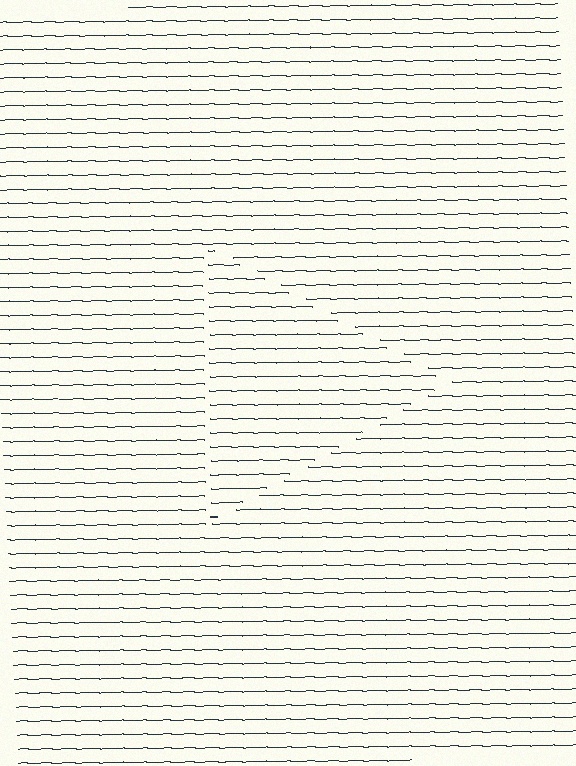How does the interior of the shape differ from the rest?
The interior of the shape contains the same grating, shifted by half a period — the contour is defined by the phase discontinuity where line-ends from the inner and outer gratings abut.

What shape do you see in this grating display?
An illusory triangle. The interior of the shape contains the same grating, shifted by half a period — the contour is defined by the phase discontinuity where line-ends from the inner and outer gratings abut.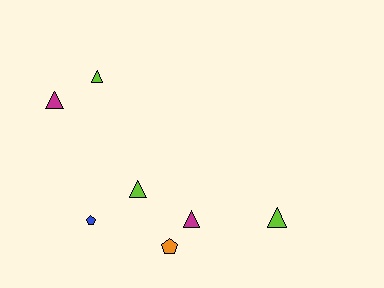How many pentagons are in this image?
There are 2 pentagons.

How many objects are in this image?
There are 7 objects.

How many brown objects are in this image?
There are no brown objects.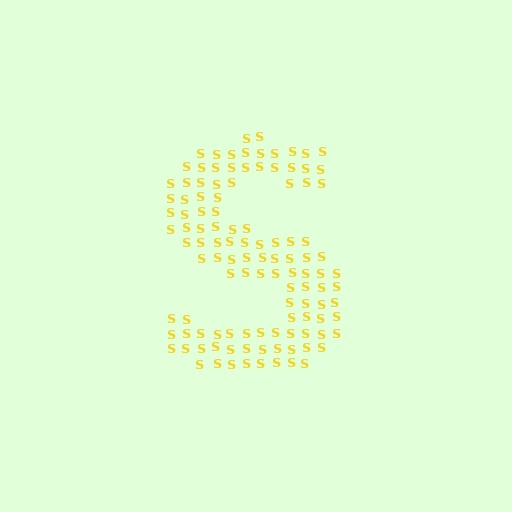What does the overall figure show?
The overall figure shows the letter S.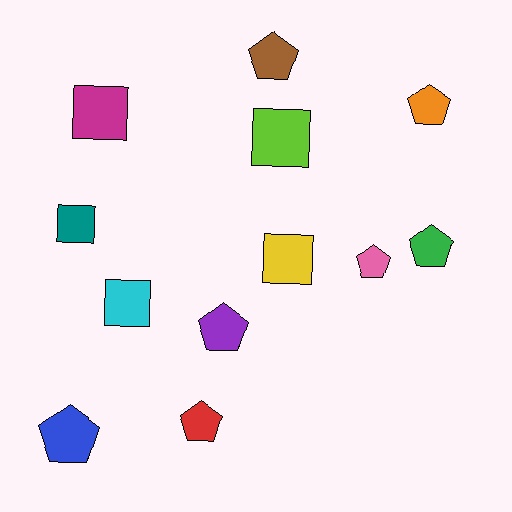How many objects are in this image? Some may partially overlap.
There are 12 objects.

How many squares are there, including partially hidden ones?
There are 5 squares.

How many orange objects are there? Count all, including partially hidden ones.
There is 1 orange object.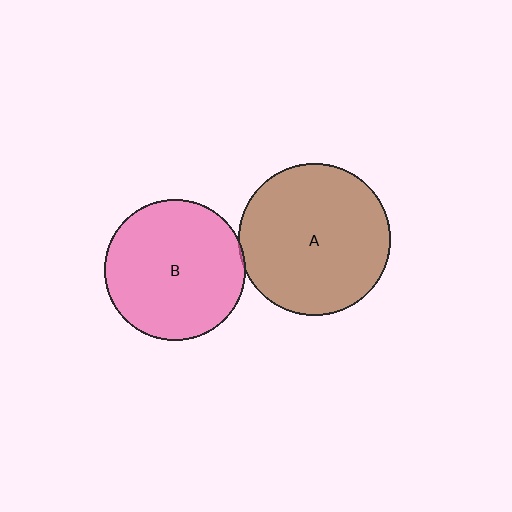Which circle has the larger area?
Circle A (brown).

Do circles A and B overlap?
Yes.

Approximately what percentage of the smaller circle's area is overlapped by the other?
Approximately 5%.